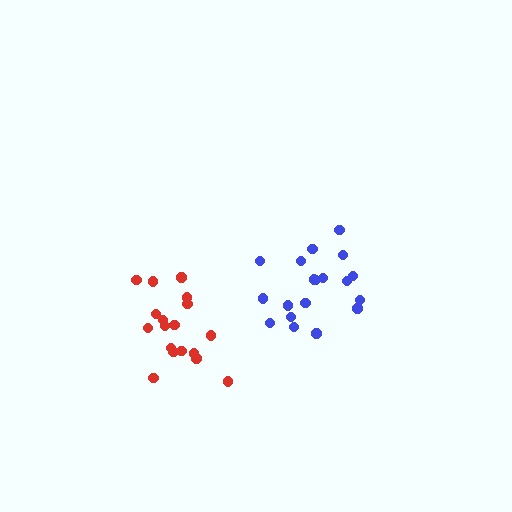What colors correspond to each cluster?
The clusters are colored: blue, red.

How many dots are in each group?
Group 1: 19 dots, Group 2: 18 dots (37 total).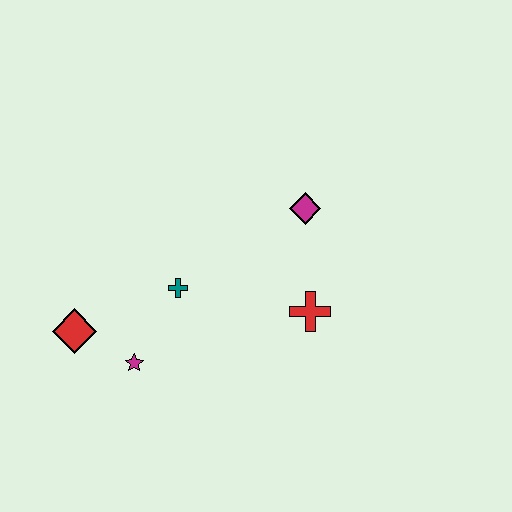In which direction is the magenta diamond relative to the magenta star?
The magenta diamond is to the right of the magenta star.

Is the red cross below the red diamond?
No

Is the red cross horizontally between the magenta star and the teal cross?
No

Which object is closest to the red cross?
The magenta diamond is closest to the red cross.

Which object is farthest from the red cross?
The red diamond is farthest from the red cross.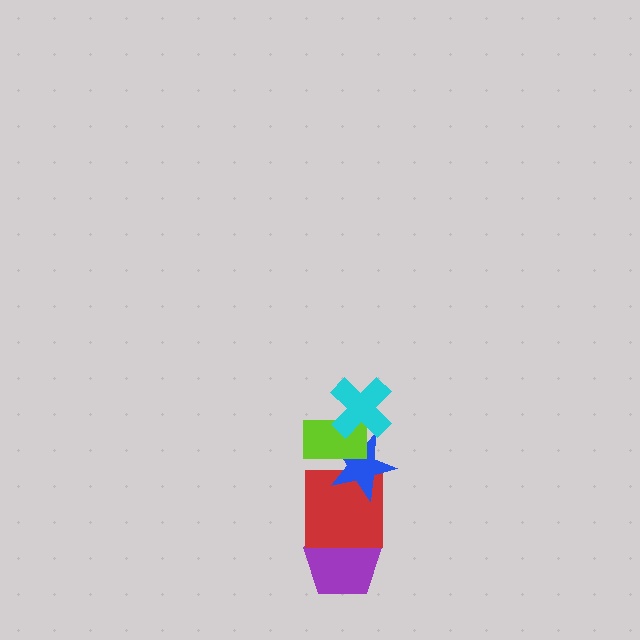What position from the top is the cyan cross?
The cyan cross is 1st from the top.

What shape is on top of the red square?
The blue star is on top of the red square.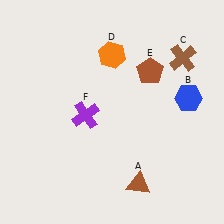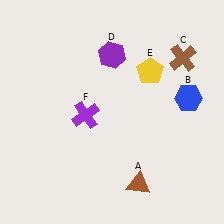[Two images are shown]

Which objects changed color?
D changed from orange to purple. E changed from brown to yellow.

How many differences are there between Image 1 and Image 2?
There are 2 differences between the two images.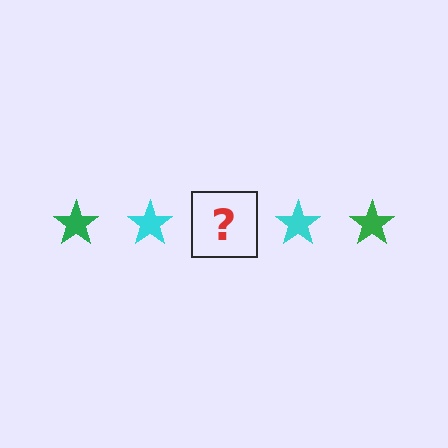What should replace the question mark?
The question mark should be replaced with a green star.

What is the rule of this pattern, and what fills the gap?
The rule is that the pattern cycles through green, cyan stars. The gap should be filled with a green star.